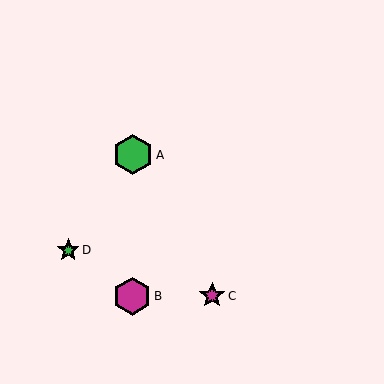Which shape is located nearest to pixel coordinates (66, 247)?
The green star (labeled D) at (68, 250) is nearest to that location.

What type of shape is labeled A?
Shape A is a green hexagon.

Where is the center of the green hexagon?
The center of the green hexagon is at (133, 155).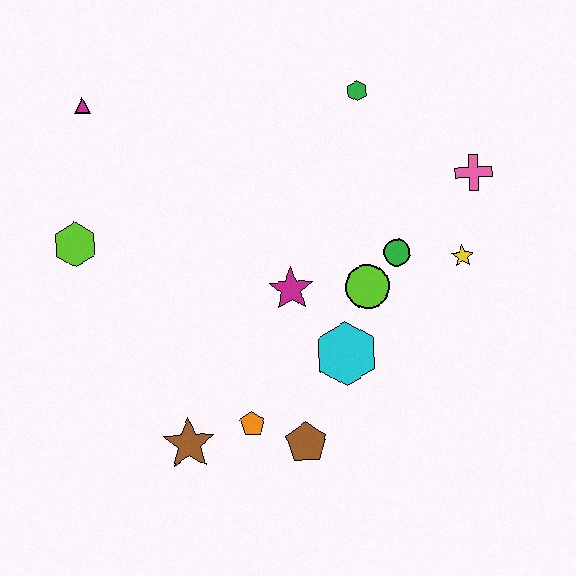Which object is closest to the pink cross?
The yellow star is closest to the pink cross.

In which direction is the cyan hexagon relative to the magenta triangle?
The cyan hexagon is below the magenta triangle.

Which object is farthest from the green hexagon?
The brown star is farthest from the green hexagon.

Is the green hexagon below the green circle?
No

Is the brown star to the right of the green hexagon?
No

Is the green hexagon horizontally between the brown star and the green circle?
Yes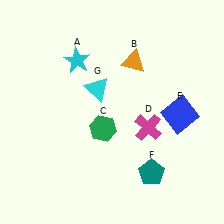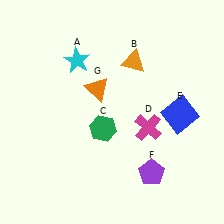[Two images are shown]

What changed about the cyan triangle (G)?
In Image 1, G is cyan. In Image 2, it changed to orange.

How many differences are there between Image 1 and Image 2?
There are 2 differences between the two images.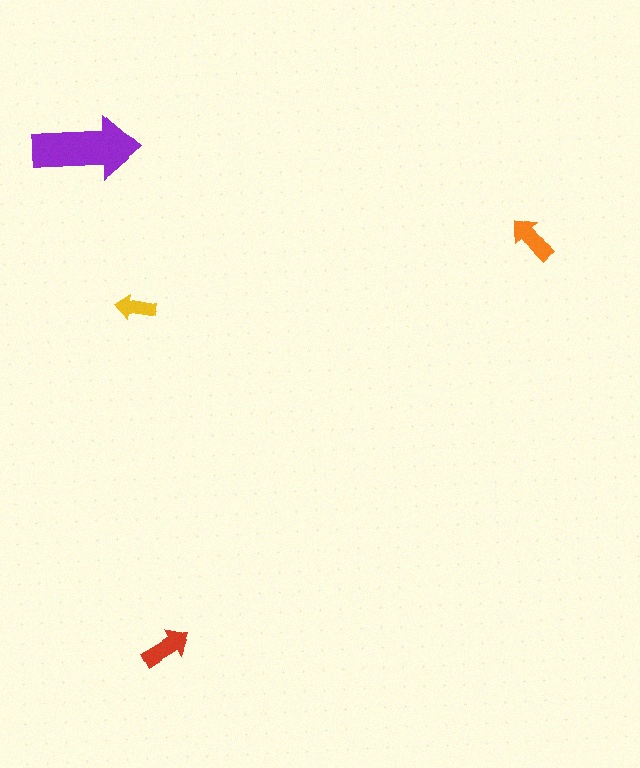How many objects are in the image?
There are 4 objects in the image.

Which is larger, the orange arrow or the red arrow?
The red one.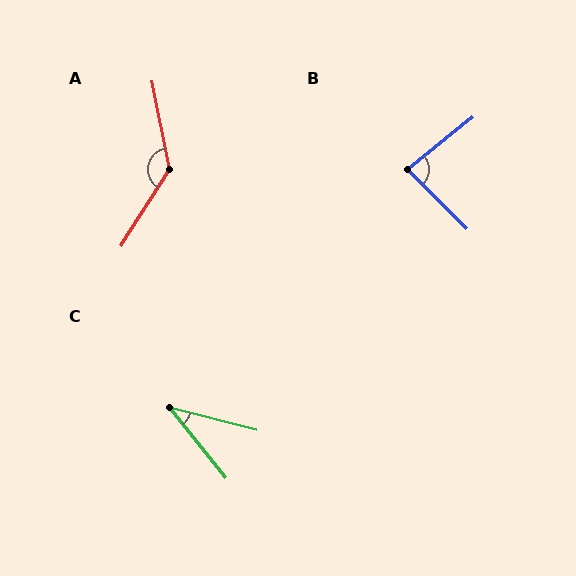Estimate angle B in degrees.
Approximately 83 degrees.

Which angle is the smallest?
C, at approximately 37 degrees.